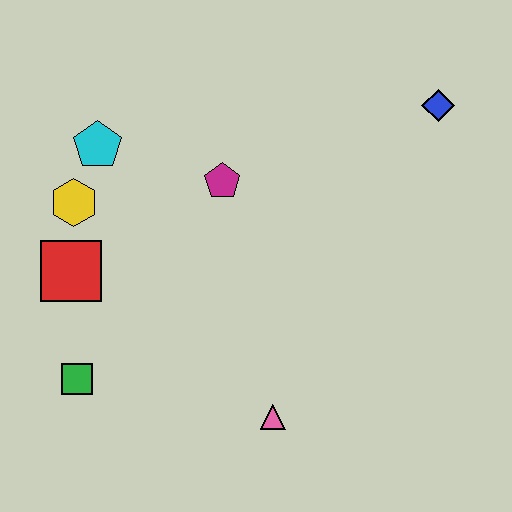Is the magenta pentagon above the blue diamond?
No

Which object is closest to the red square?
The yellow hexagon is closest to the red square.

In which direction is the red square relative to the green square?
The red square is above the green square.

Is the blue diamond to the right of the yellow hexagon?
Yes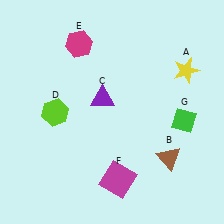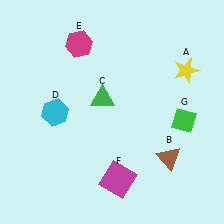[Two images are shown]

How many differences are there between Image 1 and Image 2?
There are 2 differences between the two images.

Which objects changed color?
C changed from purple to green. D changed from lime to cyan.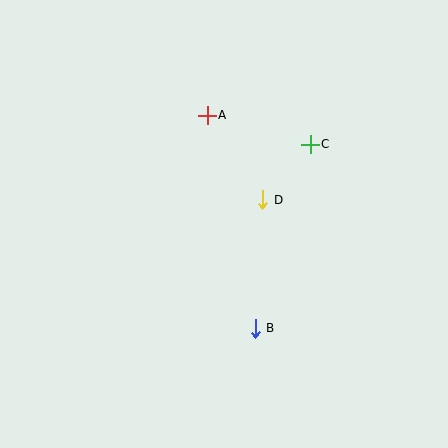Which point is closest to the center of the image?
Point D at (263, 200) is closest to the center.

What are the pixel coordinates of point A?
Point A is at (207, 115).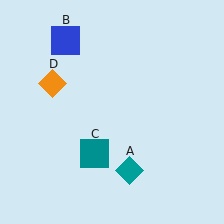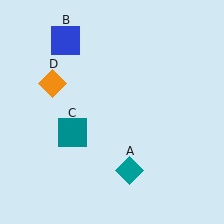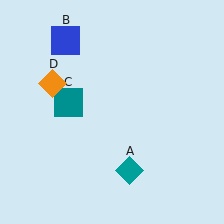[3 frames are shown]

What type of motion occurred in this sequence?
The teal square (object C) rotated clockwise around the center of the scene.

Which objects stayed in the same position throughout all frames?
Teal diamond (object A) and blue square (object B) and orange diamond (object D) remained stationary.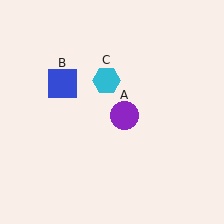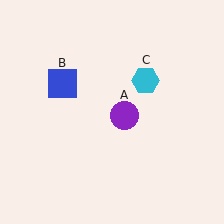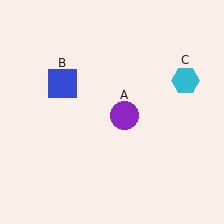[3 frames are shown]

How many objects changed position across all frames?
1 object changed position: cyan hexagon (object C).